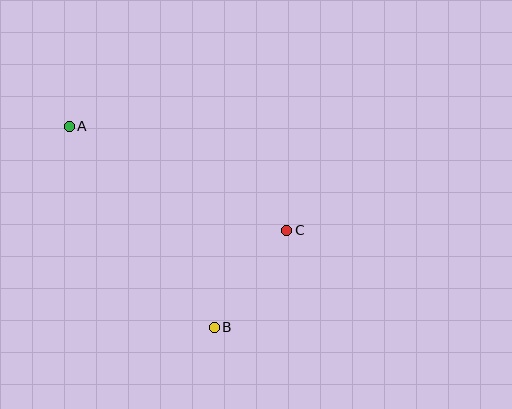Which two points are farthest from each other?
Points A and B are farthest from each other.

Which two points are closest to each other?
Points B and C are closest to each other.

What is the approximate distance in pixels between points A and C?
The distance between A and C is approximately 241 pixels.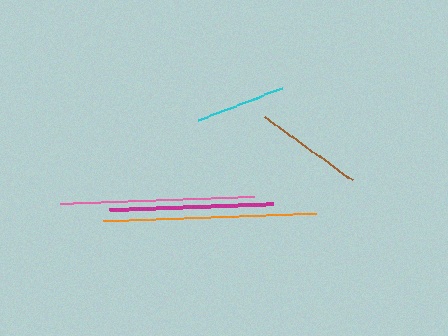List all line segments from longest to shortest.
From longest to shortest: orange, pink, magenta, brown, cyan.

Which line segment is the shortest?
The cyan line is the shortest at approximately 90 pixels.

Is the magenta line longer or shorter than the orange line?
The orange line is longer than the magenta line.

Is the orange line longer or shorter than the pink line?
The orange line is longer than the pink line.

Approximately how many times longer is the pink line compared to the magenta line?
The pink line is approximately 1.2 times the length of the magenta line.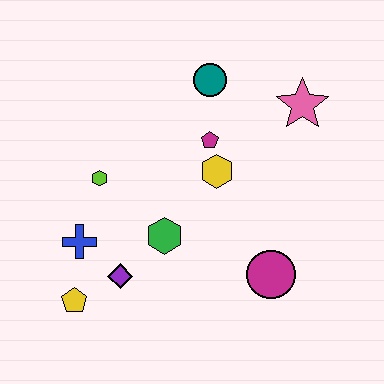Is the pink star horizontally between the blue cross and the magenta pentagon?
No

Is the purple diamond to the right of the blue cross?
Yes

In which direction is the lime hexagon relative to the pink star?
The lime hexagon is to the left of the pink star.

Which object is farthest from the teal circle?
The yellow pentagon is farthest from the teal circle.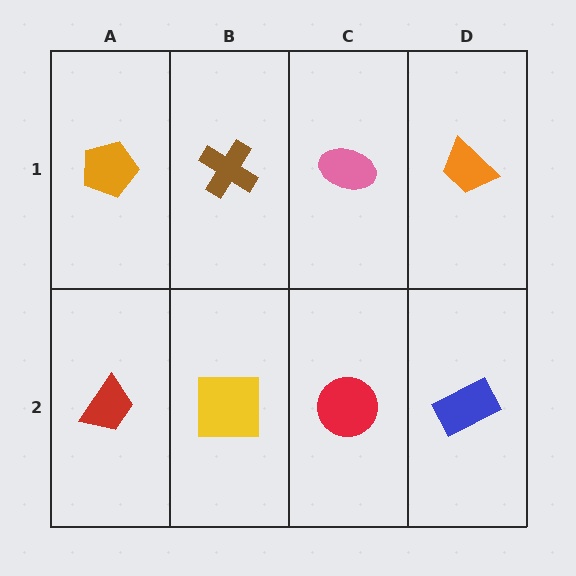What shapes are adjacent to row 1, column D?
A blue rectangle (row 2, column D), a pink ellipse (row 1, column C).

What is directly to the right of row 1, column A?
A brown cross.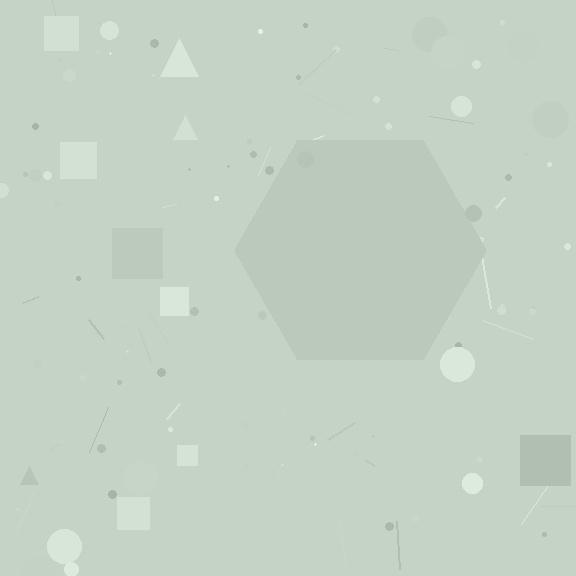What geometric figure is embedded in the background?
A hexagon is embedded in the background.